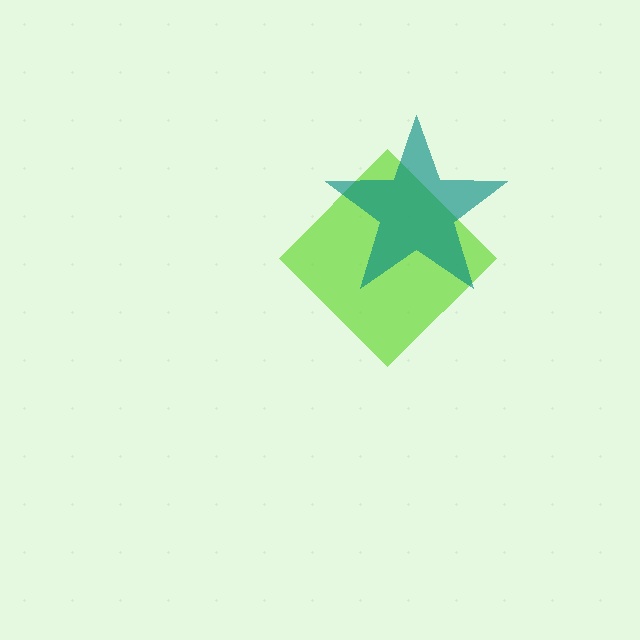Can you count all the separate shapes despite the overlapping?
Yes, there are 2 separate shapes.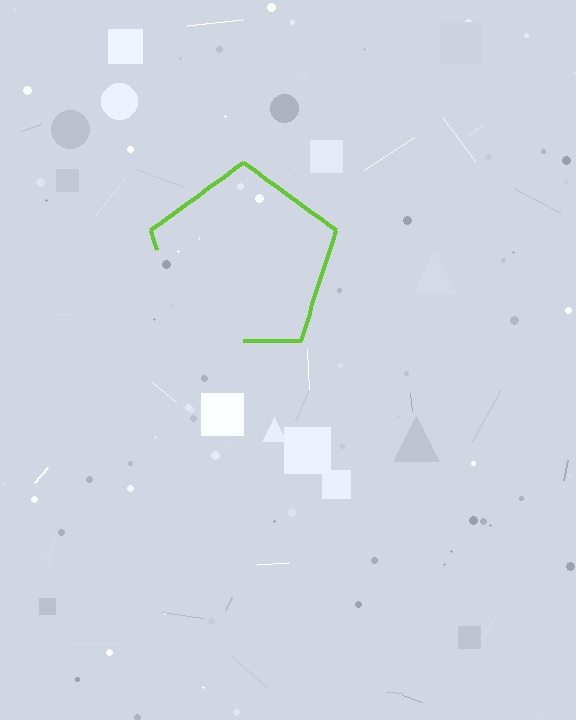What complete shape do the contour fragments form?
The contour fragments form a pentagon.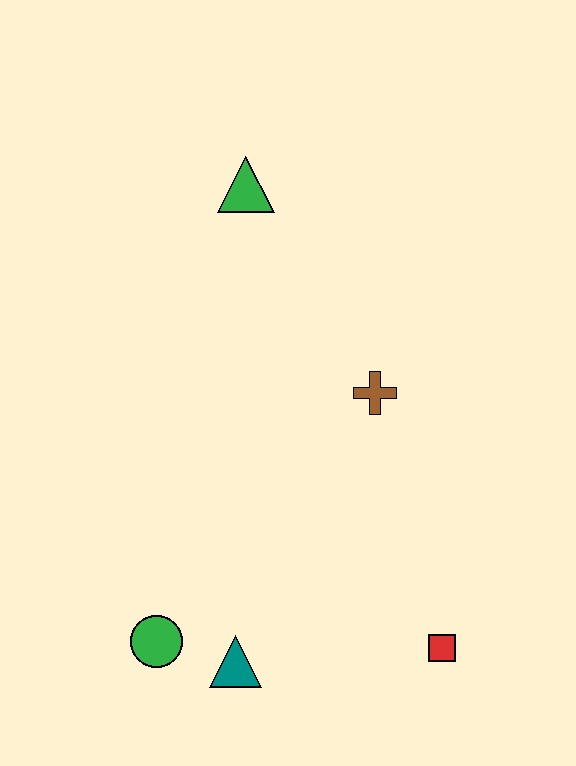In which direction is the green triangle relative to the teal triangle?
The green triangle is above the teal triangle.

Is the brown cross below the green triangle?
Yes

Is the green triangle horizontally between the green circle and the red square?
Yes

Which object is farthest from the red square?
The green triangle is farthest from the red square.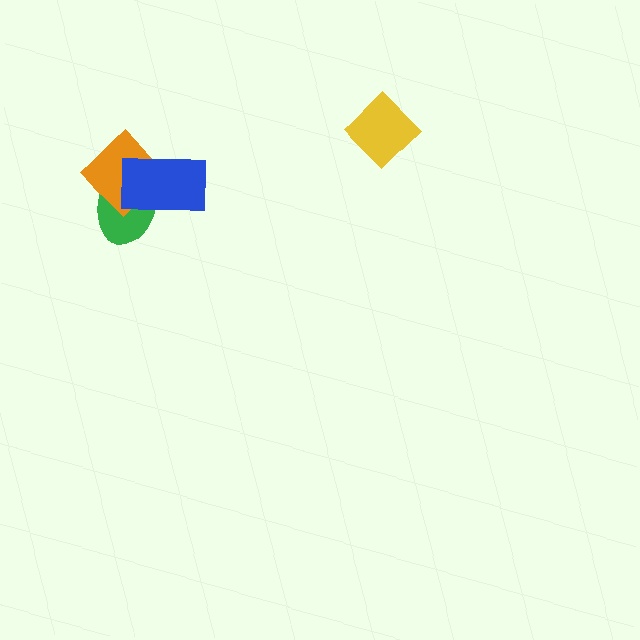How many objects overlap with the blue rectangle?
2 objects overlap with the blue rectangle.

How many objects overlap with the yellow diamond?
0 objects overlap with the yellow diamond.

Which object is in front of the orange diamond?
The blue rectangle is in front of the orange diamond.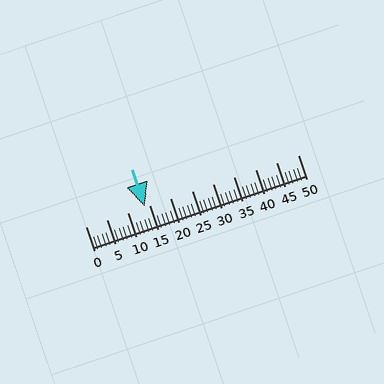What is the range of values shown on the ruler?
The ruler shows values from 0 to 50.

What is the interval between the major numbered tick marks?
The major tick marks are spaced 5 units apart.